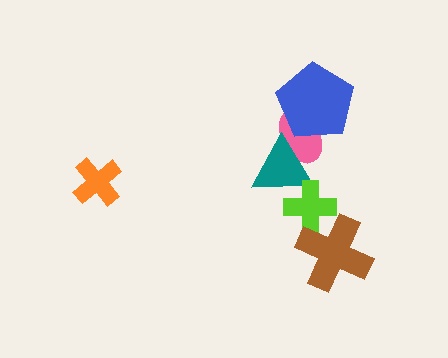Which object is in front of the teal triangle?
The lime cross is in front of the teal triangle.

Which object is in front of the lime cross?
The brown cross is in front of the lime cross.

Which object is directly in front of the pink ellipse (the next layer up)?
The teal triangle is directly in front of the pink ellipse.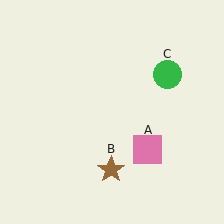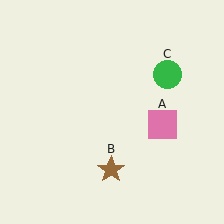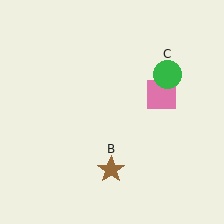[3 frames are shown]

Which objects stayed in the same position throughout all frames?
Brown star (object B) and green circle (object C) remained stationary.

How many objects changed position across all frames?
1 object changed position: pink square (object A).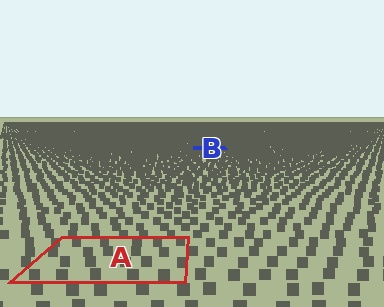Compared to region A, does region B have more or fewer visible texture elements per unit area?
Region B has more texture elements per unit area — they are packed more densely because it is farther away.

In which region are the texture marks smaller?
The texture marks are smaller in region B, because it is farther away.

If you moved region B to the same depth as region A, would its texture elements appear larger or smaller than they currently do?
They would appear larger. At a closer depth, the same texture elements are projected at a bigger on-screen size.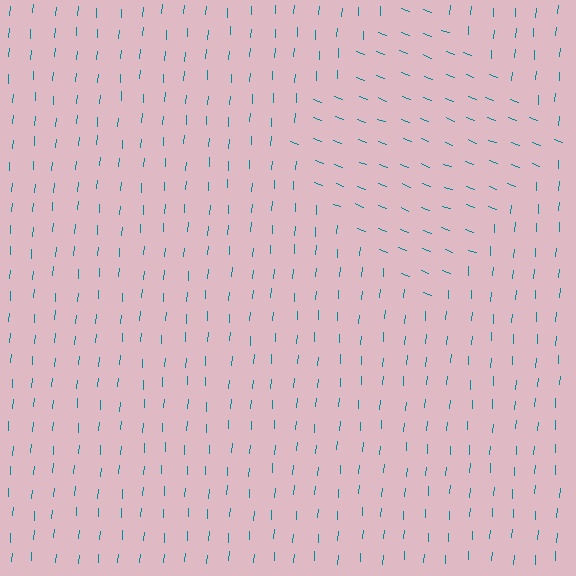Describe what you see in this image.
The image is filled with small teal line segments. A diamond region in the image has lines oriented differently from the surrounding lines, creating a visible texture boundary.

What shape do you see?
I see a diamond.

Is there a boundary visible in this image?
Yes, there is a texture boundary formed by a change in line orientation.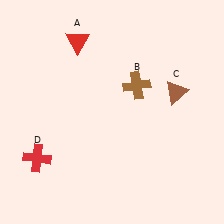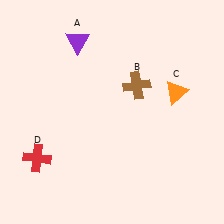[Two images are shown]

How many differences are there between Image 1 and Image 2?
There are 2 differences between the two images.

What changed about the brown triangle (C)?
In Image 1, C is brown. In Image 2, it changed to orange.